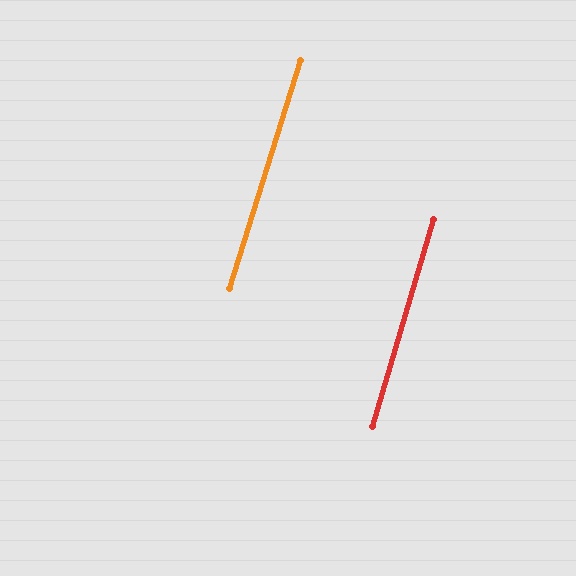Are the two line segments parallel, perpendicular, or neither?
Parallel — their directions differ by only 1.0°.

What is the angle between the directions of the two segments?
Approximately 1 degree.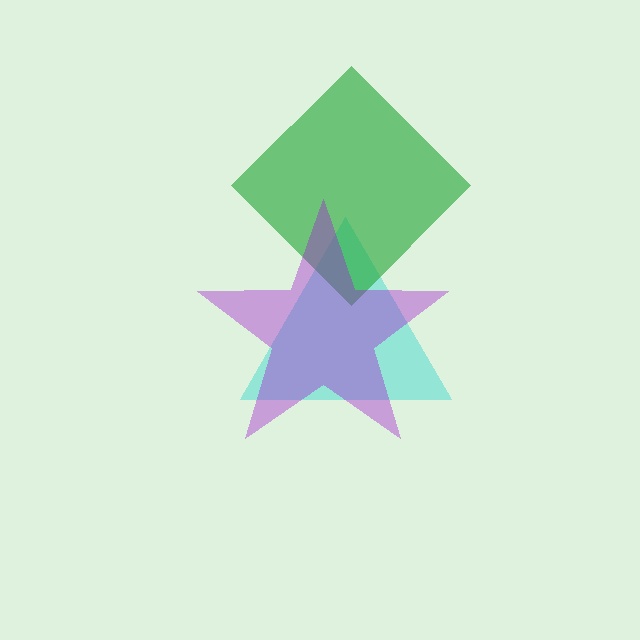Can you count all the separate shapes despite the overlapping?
Yes, there are 3 separate shapes.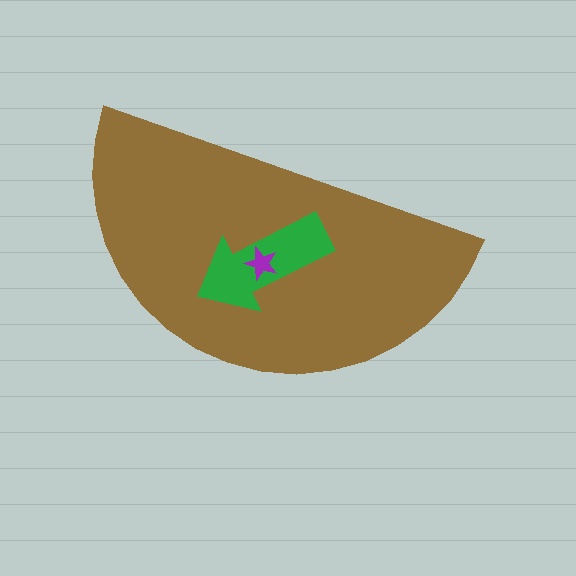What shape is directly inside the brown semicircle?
The green arrow.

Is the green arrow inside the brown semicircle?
Yes.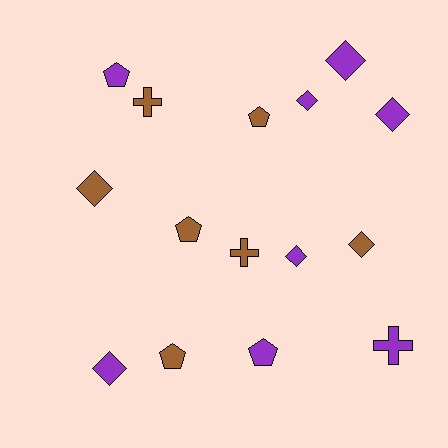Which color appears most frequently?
Purple, with 8 objects.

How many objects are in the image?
There are 15 objects.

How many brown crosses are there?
There are 2 brown crosses.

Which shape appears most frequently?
Diamond, with 7 objects.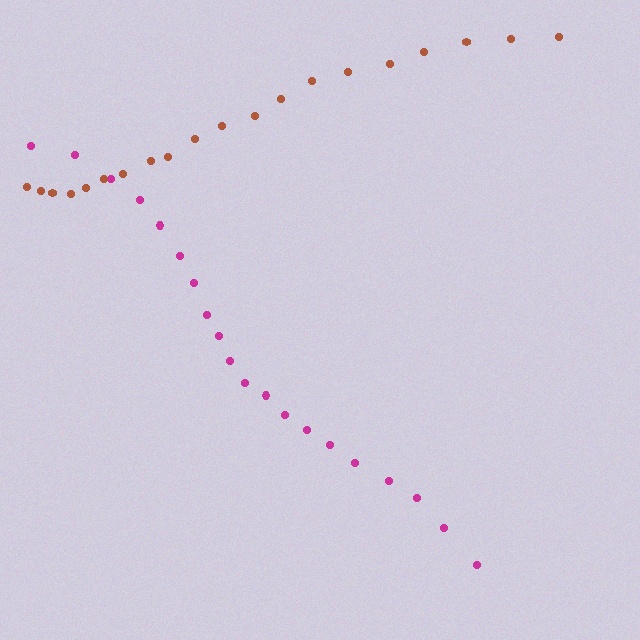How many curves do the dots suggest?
There are 2 distinct paths.